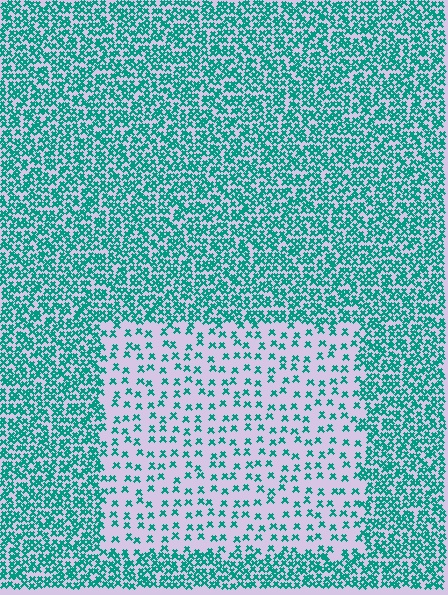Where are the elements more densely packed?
The elements are more densely packed outside the rectangle boundary.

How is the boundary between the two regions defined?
The boundary is defined by a change in element density (approximately 2.8x ratio). All elements are the same color, size, and shape.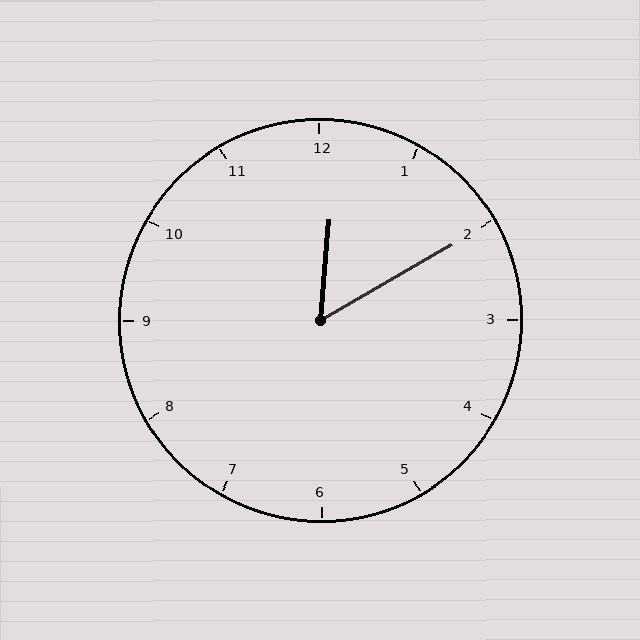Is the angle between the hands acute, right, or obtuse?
It is acute.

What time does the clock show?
12:10.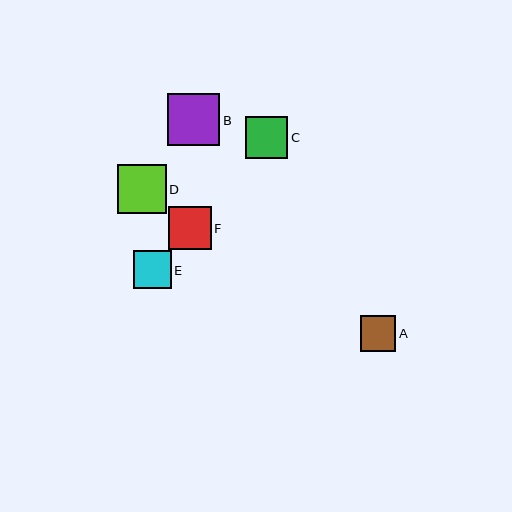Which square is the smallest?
Square A is the smallest with a size of approximately 35 pixels.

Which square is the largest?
Square B is the largest with a size of approximately 52 pixels.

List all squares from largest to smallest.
From largest to smallest: B, D, F, C, E, A.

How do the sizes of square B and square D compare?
Square B and square D are approximately the same size.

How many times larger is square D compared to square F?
Square D is approximately 1.1 times the size of square F.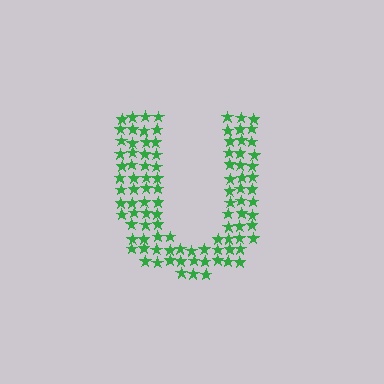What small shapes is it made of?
It is made of small stars.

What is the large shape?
The large shape is the letter U.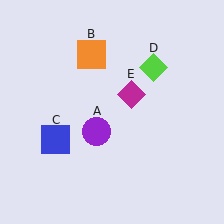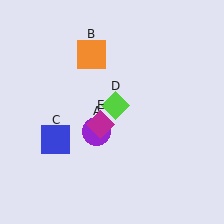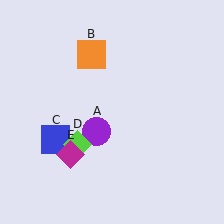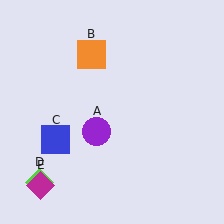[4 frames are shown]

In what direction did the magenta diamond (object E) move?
The magenta diamond (object E) moved down and to the left.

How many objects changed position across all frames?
2 objects changed position: lime diamond (object D), magenta diamond (object E).